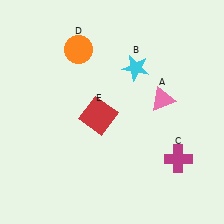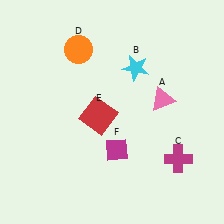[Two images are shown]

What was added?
A magenta diamond (F) was added in Image 2.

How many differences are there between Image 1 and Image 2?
There is 1 difference between the two images.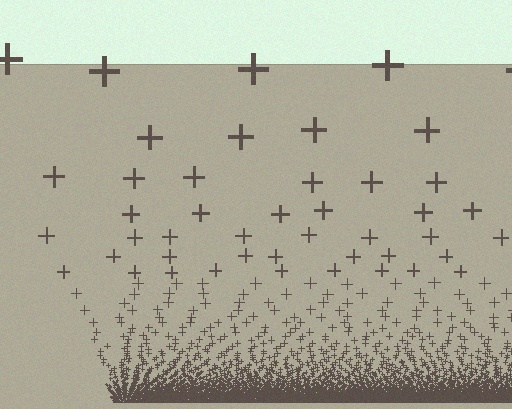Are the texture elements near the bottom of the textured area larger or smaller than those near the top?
Smaller. The gradient is inverted — elements near the bottom are smaller and denser.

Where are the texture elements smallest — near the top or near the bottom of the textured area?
Near the bottom.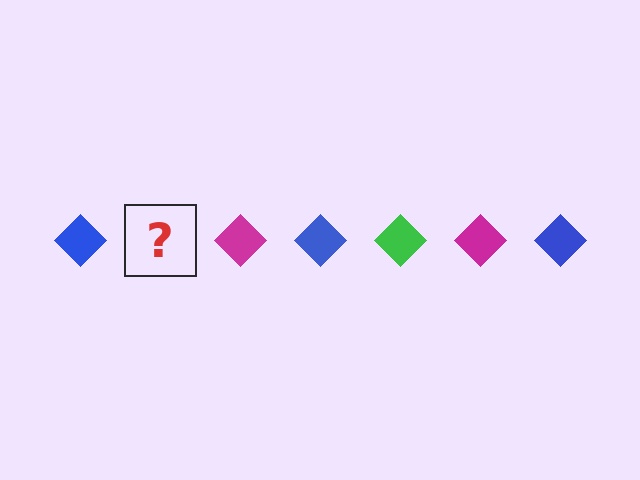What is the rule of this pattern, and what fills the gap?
The rule is that the pattern cycles through blue, green, magenta diamonds. The gap should be filled with a green diamond.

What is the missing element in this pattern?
The missing element is a green diamond.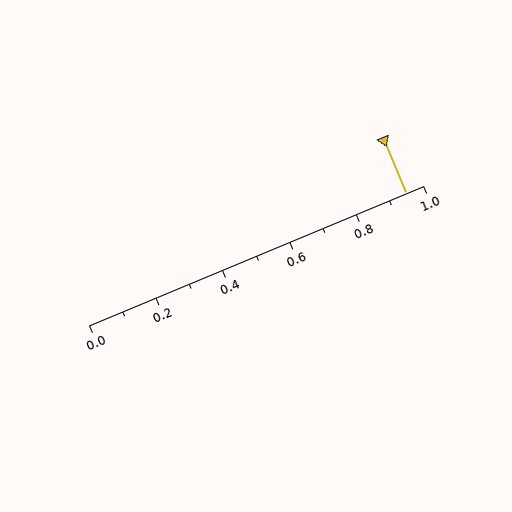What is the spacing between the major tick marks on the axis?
The major ticks are spaced 0.2 apart.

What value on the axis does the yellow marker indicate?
The marker indicates approximately 0.95.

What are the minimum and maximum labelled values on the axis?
The axis runs from 0.0 to 1.0.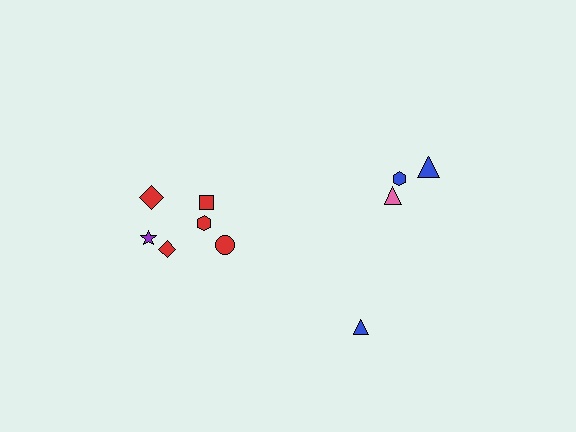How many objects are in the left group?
There are 6 objects.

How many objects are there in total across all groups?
There are 10 objects.